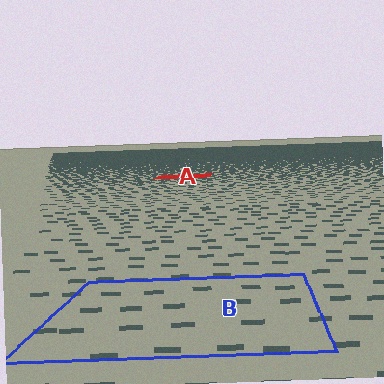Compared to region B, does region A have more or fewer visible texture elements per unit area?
Region A has more texture elements per unit area — they are packed more densely because it is farther away.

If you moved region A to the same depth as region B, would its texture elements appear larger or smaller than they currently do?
They would appear larger. At a closer depth, the same texture elements are projected at a bigger on-screen size.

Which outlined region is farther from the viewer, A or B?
Region A is farther from the viewer — the texture elements inside it appear smaller and more densely packed.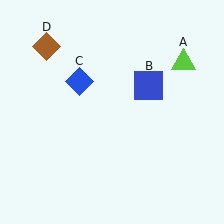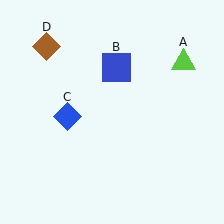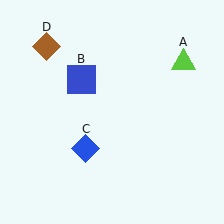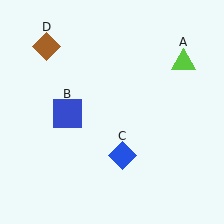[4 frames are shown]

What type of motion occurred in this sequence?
The blue square (object B), blue diamond (object C) rotated counterclockwise around the center of the scene.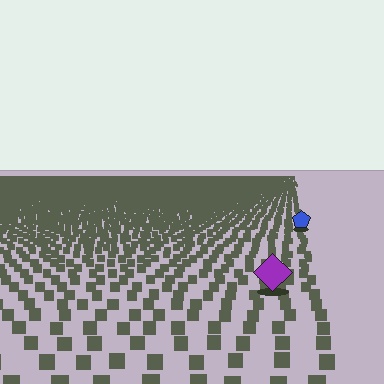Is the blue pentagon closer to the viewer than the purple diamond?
No. The purple diamond is closer — you can tell from the texture gradient: the ground texture is coarser near it.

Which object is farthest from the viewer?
The blue pentagon is farthest from the viewer. It appears smaller and the ground texture around it is denser.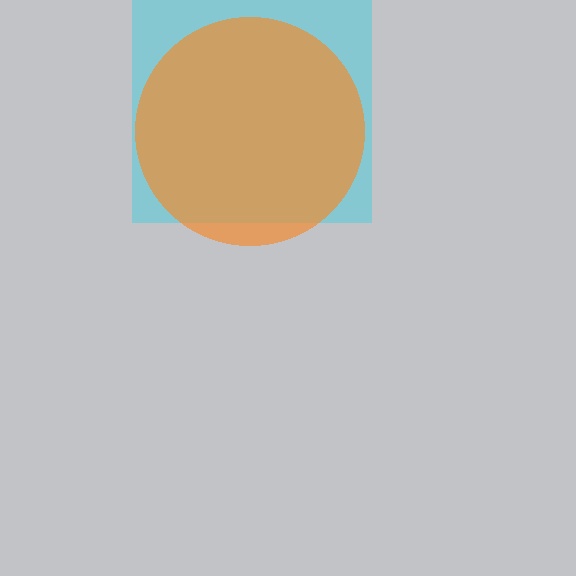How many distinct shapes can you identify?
There are 2 distinct shapes: a cyan square, an orange circle.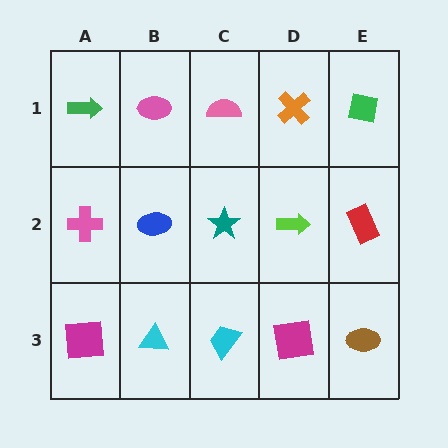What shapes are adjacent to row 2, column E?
A green square (row 1, column E), a brown ellipse (row 3, column E), a lime arrow (row 2, column D).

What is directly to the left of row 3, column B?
A magenta square.